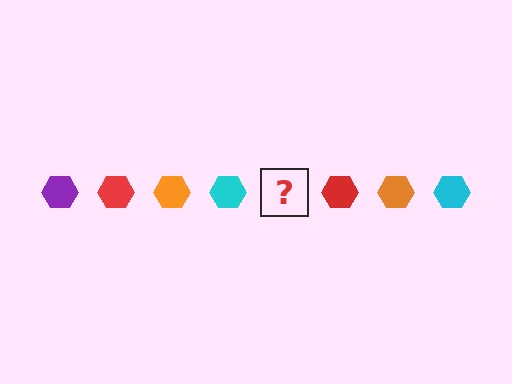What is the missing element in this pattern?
The missing element is a purple hexagon.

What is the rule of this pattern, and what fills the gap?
The rule is that the pattern cycles through purple, red, orange, cyan hexagons. The gap should be filled with a purple hexagon.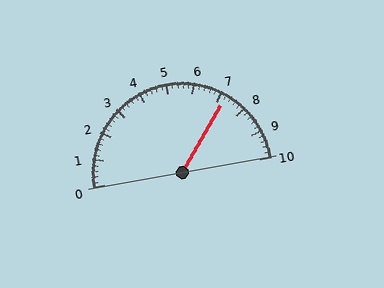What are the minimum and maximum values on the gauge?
The gauge ranges from 0 to 10.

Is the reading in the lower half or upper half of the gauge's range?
The reading is in the upper half of the range (0 to 10).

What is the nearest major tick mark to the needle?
The nearest major tick mark is 7.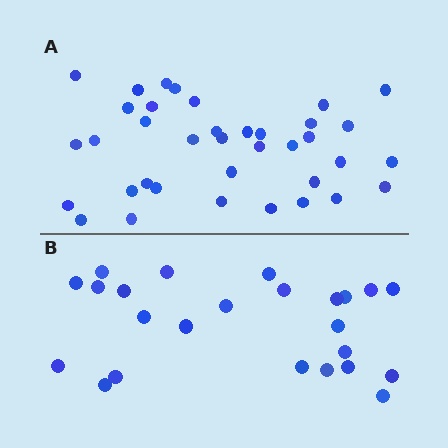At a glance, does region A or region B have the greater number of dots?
Region A (the top region) has more dots.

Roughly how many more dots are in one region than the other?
Region A has approximately 15 more dots than region B.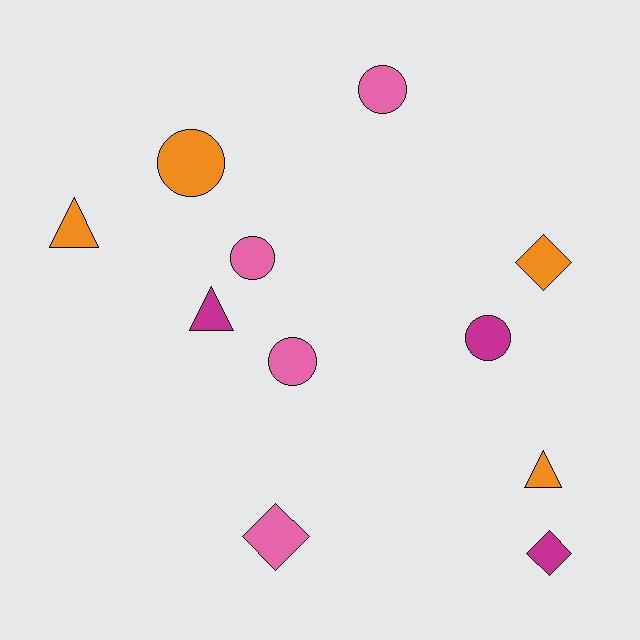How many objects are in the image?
There are 11 objects.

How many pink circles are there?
There are 3 pink circles.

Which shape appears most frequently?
Circle, with 5 objects.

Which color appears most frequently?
Pink, with 4 objects.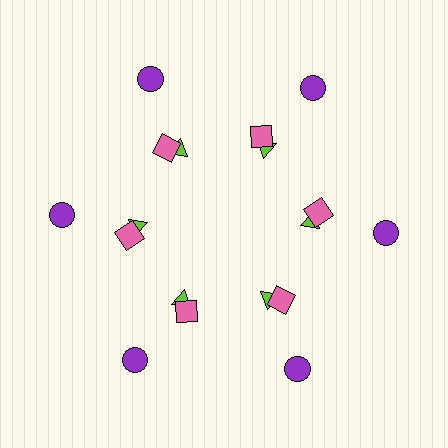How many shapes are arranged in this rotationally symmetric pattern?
There are 18 shapes, arranged in 6 groups of 3.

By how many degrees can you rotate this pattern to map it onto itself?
The pattern maps onto itself every 60 degrees of rotation.